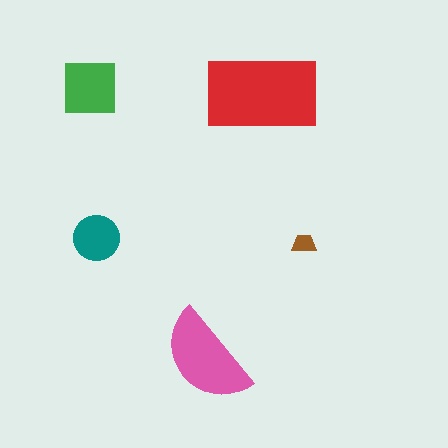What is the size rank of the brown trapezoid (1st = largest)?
5th.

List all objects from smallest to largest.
The brown trapezoid, the teal circle, the green square, the pink semicircle, the red rectangle.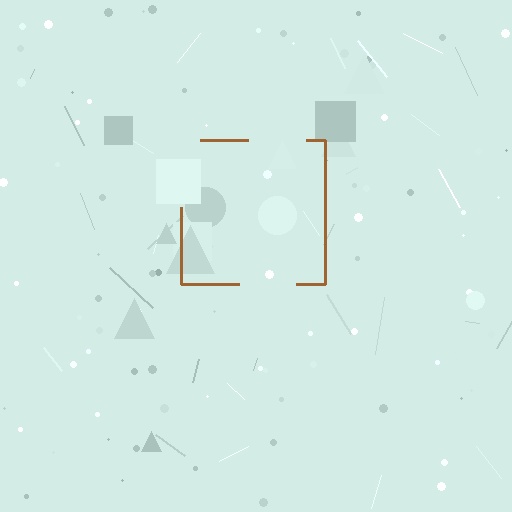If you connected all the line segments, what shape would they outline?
They would outline a square.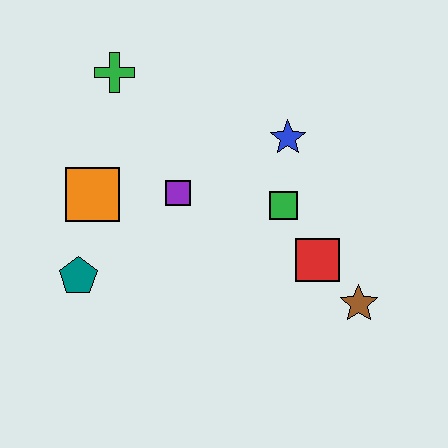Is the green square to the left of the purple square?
No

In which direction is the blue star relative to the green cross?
The blue star is to the right of the green cross.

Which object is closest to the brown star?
The red square is closest to the brown star.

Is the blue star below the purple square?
No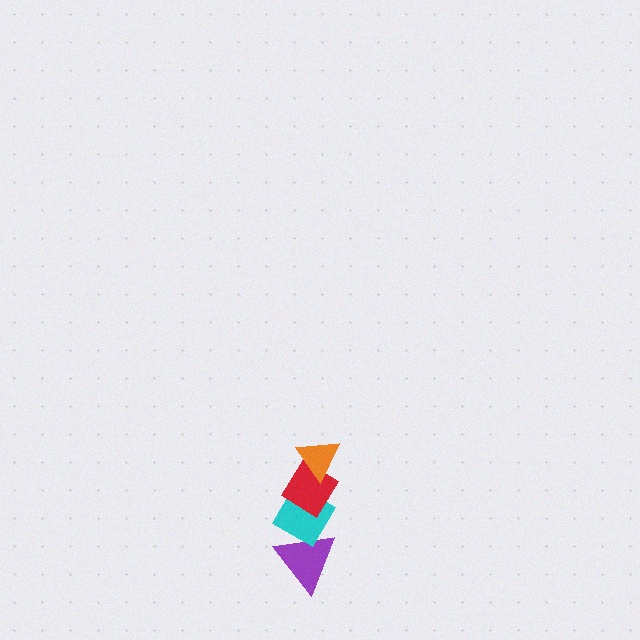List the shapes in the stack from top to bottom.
From top to bottom: the orange triangle, the red diamond, the cyan diamond, the purple triangle.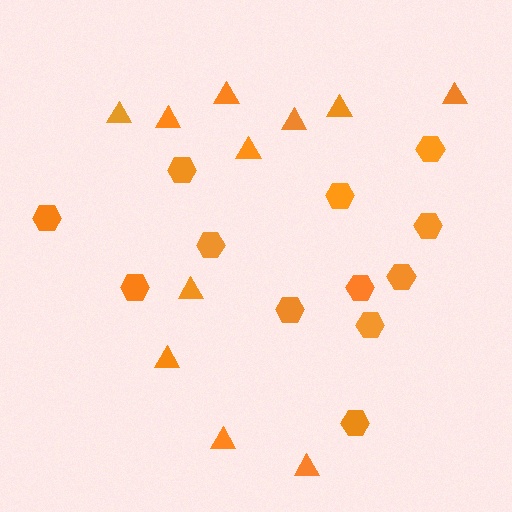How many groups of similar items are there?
There are 2 groups: one group of hexagons (12) and one group of triangles (11).